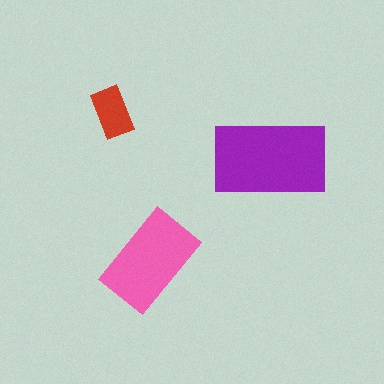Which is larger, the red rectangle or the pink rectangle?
The pink one.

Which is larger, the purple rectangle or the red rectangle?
The purple one.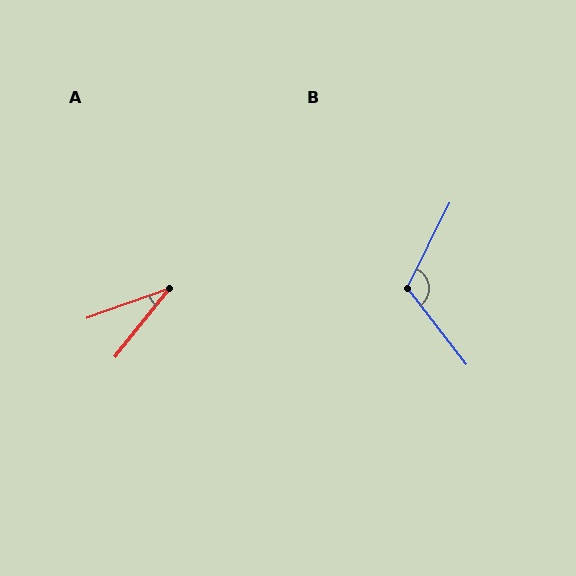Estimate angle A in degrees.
Approximately 32 degrees.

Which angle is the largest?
B, at approximately 116 degrees.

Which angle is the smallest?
A, at approximately 32 degrees.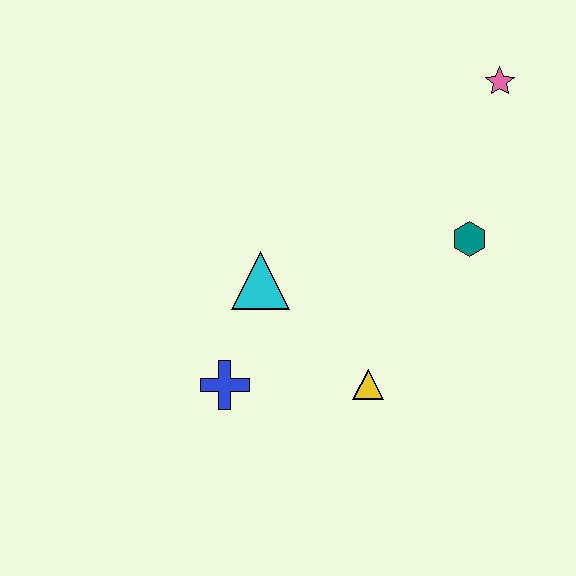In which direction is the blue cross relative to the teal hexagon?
The blue cross is to the left of the teal hexagon.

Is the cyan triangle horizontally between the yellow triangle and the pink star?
No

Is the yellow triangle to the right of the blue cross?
Yes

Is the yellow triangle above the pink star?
No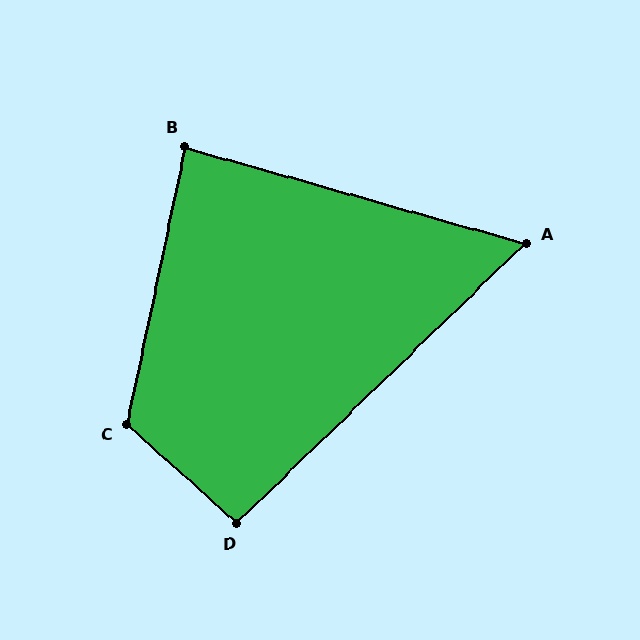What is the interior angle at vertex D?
Approximately 94 degrees (approximately right).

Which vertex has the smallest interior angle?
A, at approximately 60 degrees.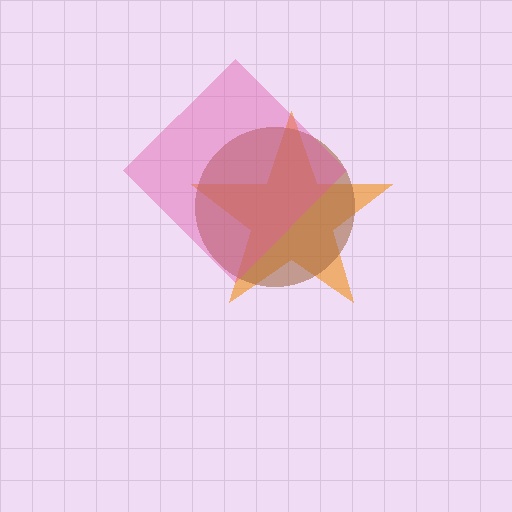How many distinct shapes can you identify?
There are 3 distinct shapes: an orange star, a brown circle, a pink diamond.